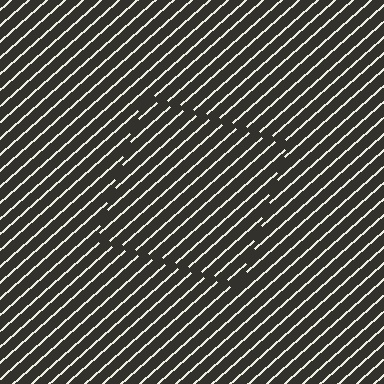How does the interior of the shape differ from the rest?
The interior of the shape contains the same grating, shifted by half a period — the contour is defined by the phase discontinuity where line-ends from the inner and outer gratings abut.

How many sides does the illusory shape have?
4 sides — the line-ends trace a square.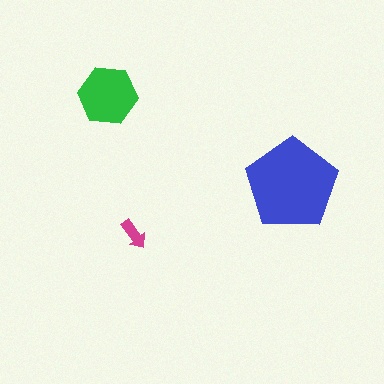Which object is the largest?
The blue pentagon.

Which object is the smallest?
The magenta arrow.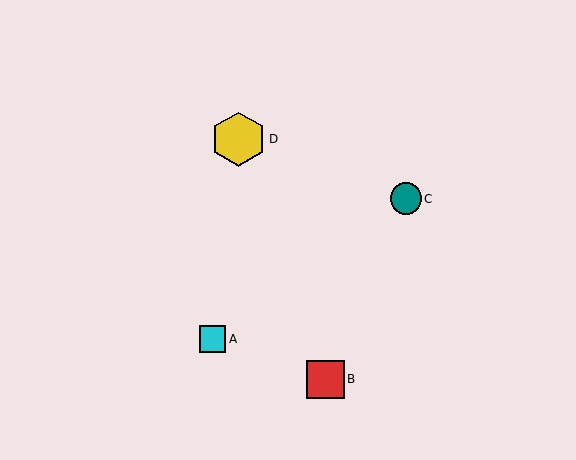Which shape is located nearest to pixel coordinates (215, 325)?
The cyan square (labeled A) at (212, 339) is nearest to that location.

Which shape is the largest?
The yellow hexagon (labeled D) is the largest.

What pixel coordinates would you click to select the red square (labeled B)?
Click at (325, 379) to select the red square B.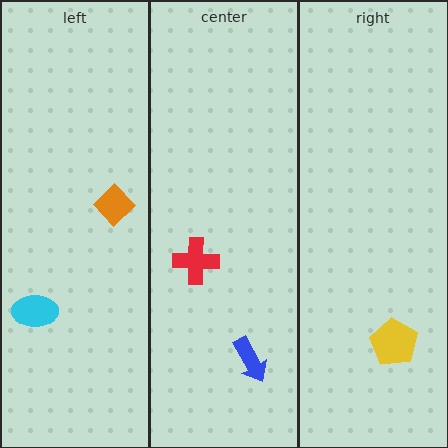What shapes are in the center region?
The red cross, the blue arrow.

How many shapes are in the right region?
1.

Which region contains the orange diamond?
The left region.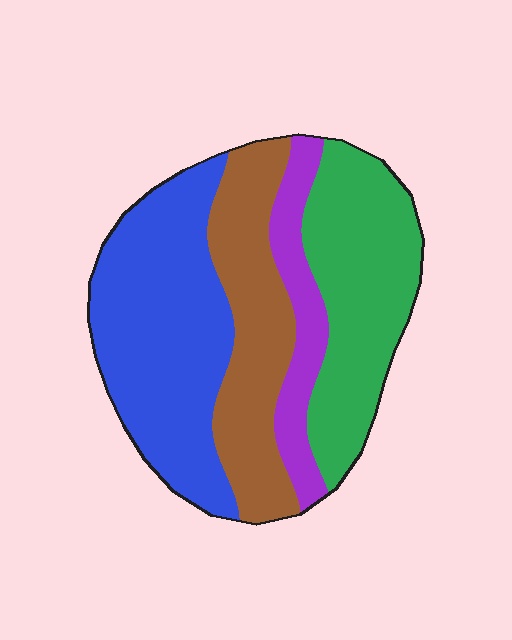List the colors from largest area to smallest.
From largest to smallest: blue, green, brown, purple.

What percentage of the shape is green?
Green takes up about one quarter (1/4) of the shape.